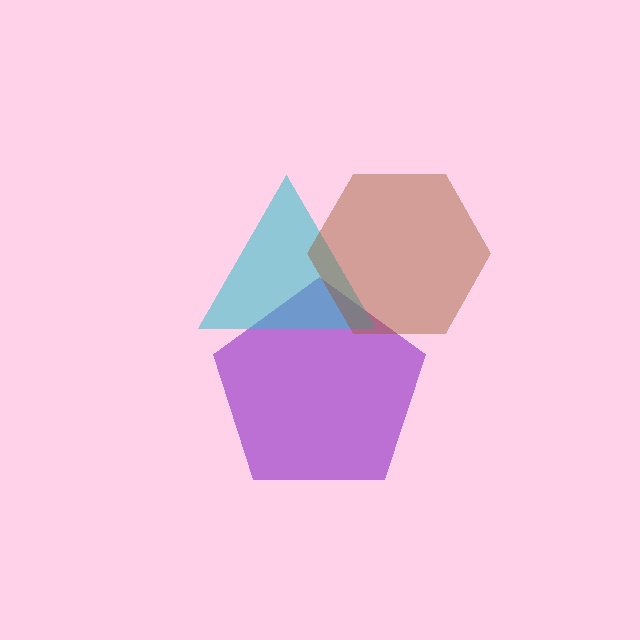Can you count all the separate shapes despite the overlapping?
Yes, there are 3 separate shapes.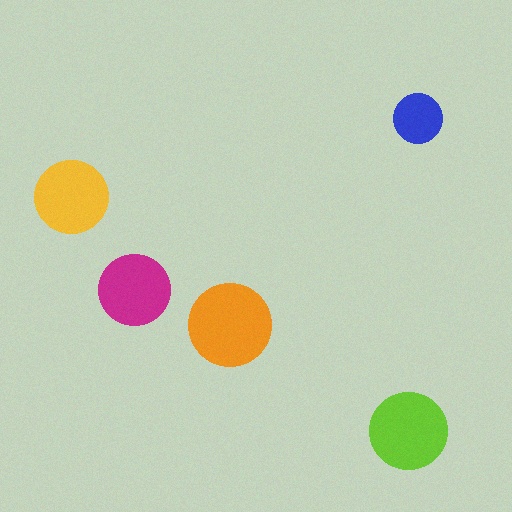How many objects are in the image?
There are 5 objects in the image.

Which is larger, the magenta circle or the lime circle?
The lime one.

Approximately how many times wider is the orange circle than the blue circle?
About 1.5 times wider.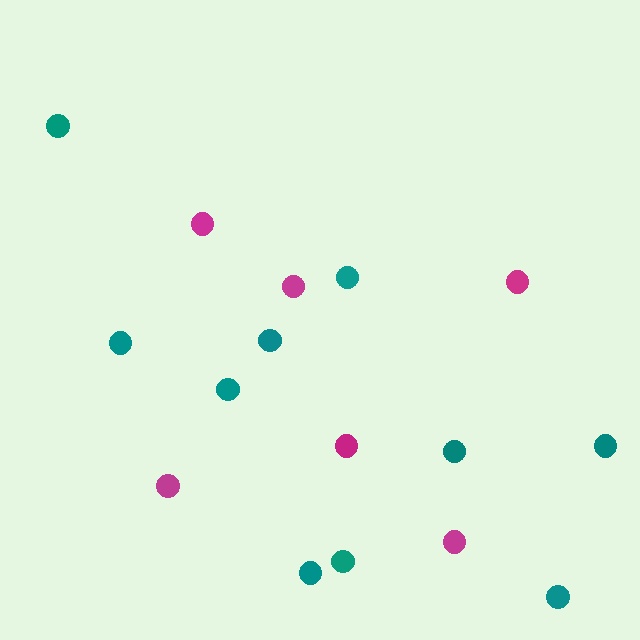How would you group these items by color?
There are 2 groups: one group of magenta circles (6) and one group of teal circles (10).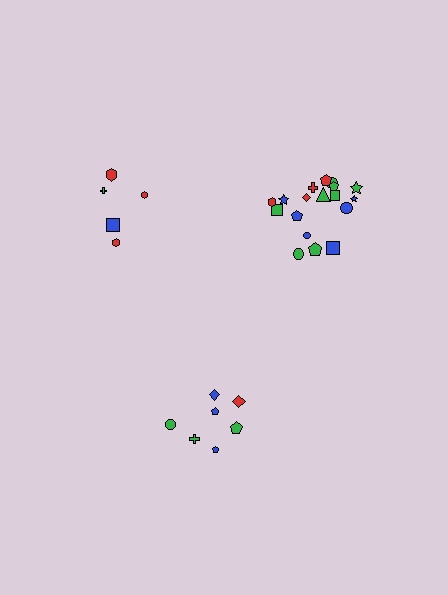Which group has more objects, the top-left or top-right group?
The top-right group.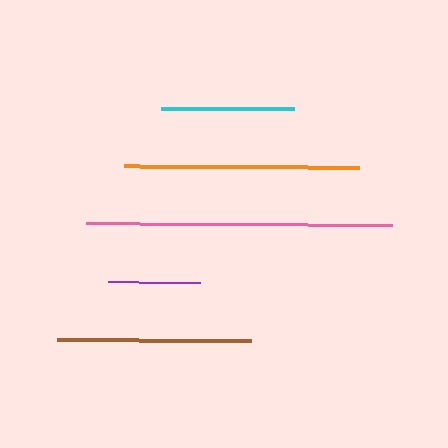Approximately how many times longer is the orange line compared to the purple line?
The orange line is approximately 2.5 times the length of the purple line.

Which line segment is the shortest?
The purple line is the shortest at approximately 93 pixels.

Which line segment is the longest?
The pink line is the longest at approximately 306 pixels.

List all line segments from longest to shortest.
From longest to shortest: pink, orange, brown, cyan, purple.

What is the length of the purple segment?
The purple segment is approximately 93 pixels long.